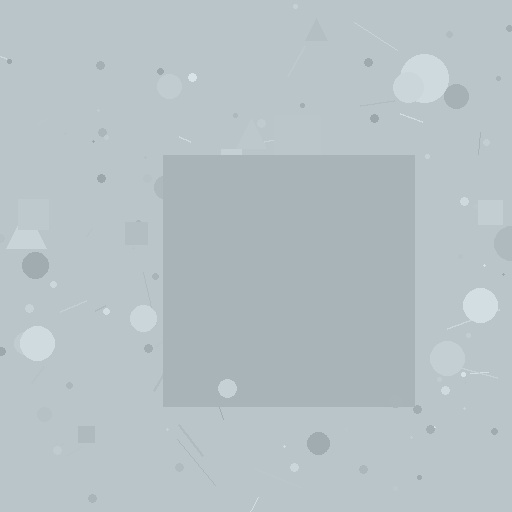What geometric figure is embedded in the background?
A square is embedded in the background.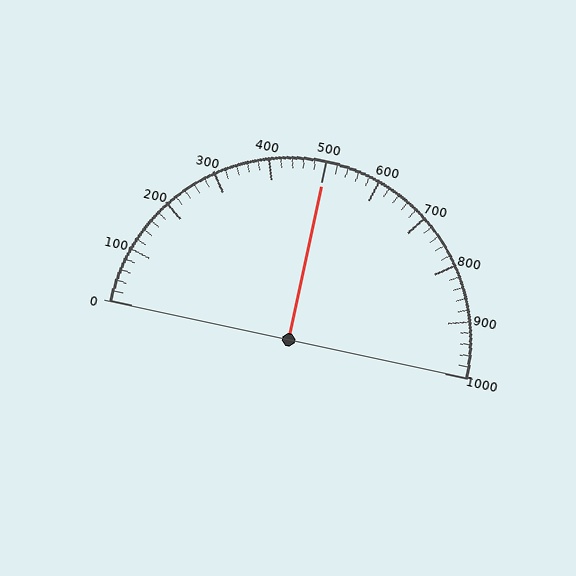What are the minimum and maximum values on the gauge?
The gauge ranges from 0 to 1000.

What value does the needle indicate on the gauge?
The needle indicates approximately 500.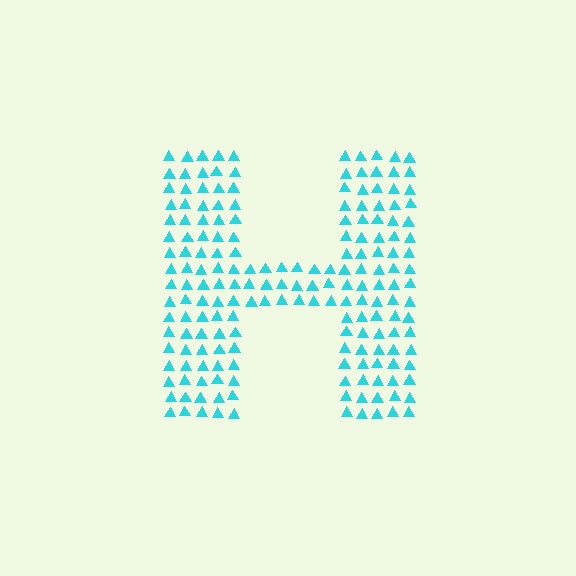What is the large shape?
The large shape is the letter H.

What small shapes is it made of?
It is made of small triangles.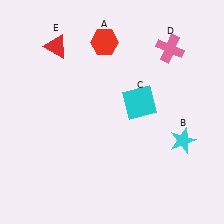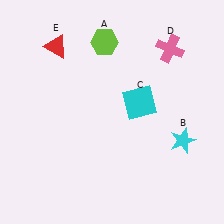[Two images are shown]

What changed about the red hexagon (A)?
In Image 1, A is red. In Image 2, it changed to lime.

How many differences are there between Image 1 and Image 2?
There is 1 difference between the two images.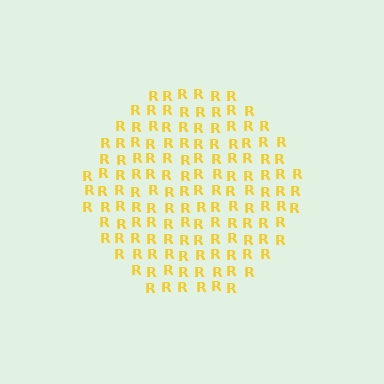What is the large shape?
The large shape is a circle.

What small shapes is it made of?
It is made of small letter R's.